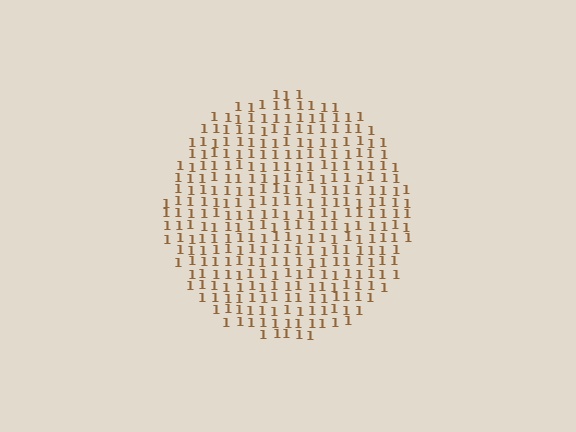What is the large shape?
The large shape is a circle.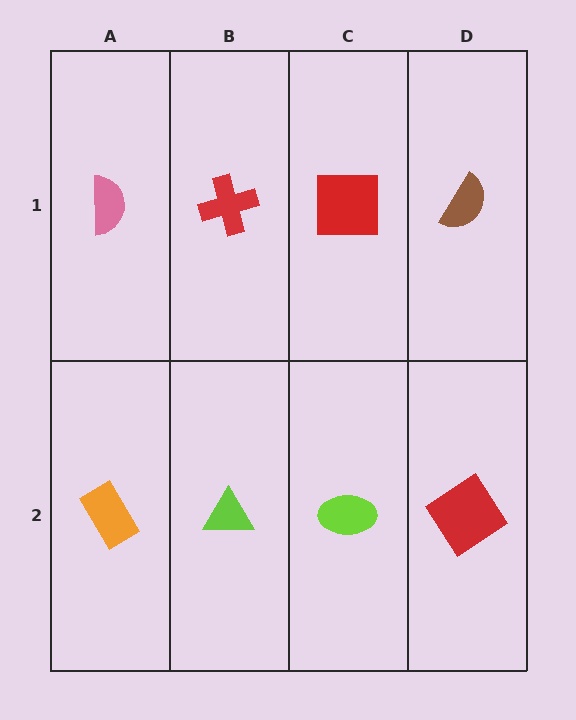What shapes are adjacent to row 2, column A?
A pink semicircle (row 1, column A), a lime triangle (row 2, column B).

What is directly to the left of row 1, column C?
A red cross.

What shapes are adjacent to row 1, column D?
A red diamond (row 2, column D), a red square (row 1, column C).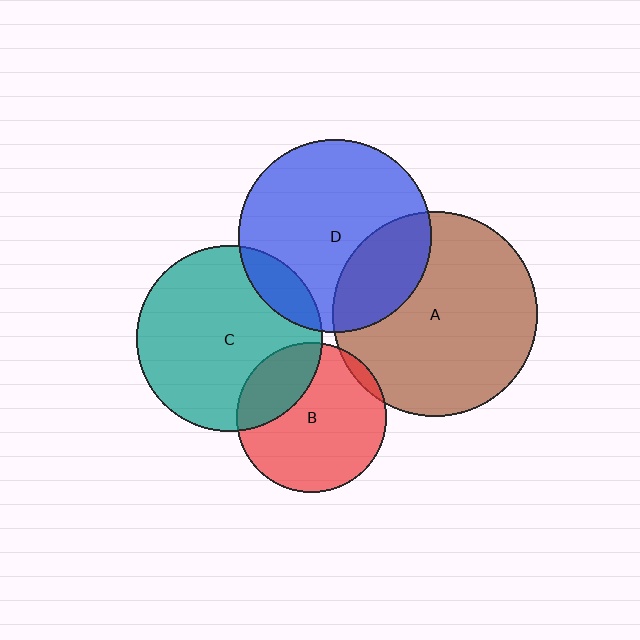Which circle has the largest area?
Circle A (brown).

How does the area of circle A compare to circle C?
Approximately 1.2 times.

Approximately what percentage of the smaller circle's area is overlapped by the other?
Approximately 5%.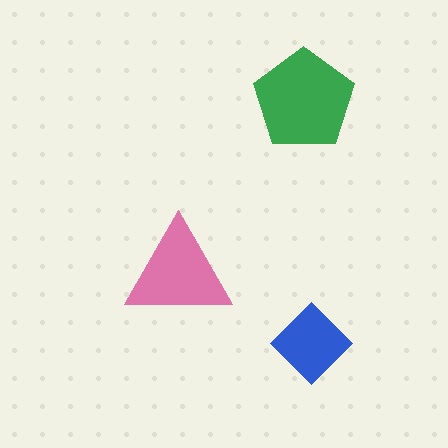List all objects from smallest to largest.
The blue diamond, the pink triangle, the green pentagon.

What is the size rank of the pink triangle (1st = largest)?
2nd.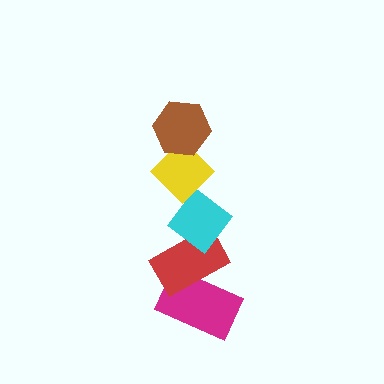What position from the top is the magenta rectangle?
The magenta rectangle is 5th from the top.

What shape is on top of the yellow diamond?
The brown hexagon is on top of the yellow diamond.